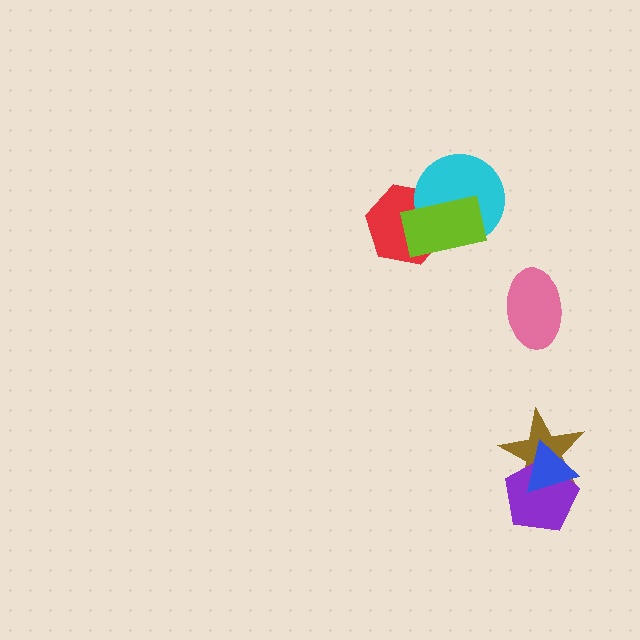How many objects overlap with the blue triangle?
2 objects overlap with the blue triangle.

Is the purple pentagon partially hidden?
Yes, it is partially covered by another shape.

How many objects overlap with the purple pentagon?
2 objects overlap with the purple pentagon.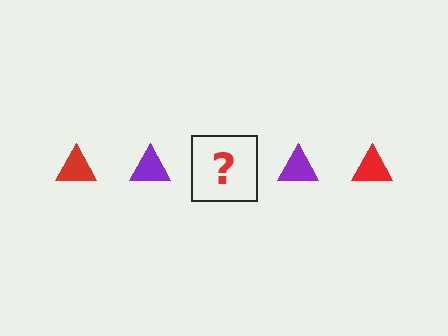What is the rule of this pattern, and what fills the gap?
The rule is that the pattern cycles through red, purple triangles. The gap should be filled with a red triangle.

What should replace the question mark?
The question mark should be replaced with a red triangle.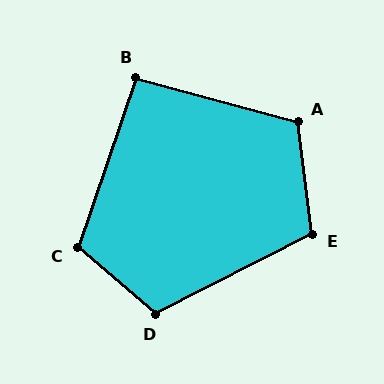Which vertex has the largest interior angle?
D, at approximately 113 degrees.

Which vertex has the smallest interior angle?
B, at approximately 94 degrees.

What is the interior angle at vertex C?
Approximately 111 degrees (obtuse).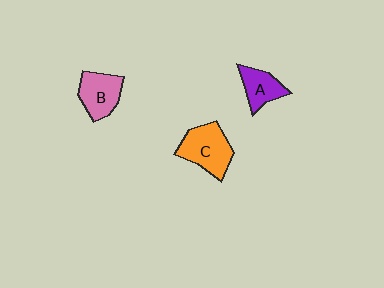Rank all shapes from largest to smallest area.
From largest to smallest: C (orange), B (pink), A (purple).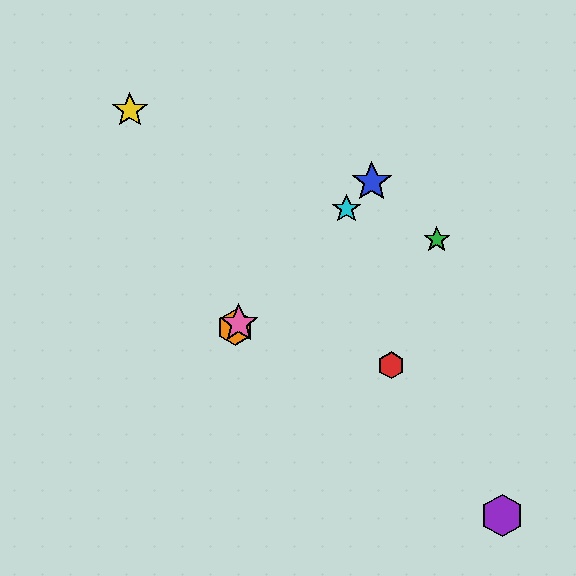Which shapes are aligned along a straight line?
The blue star, the orange hexagon, the cyan star, the pink star are aligned along a straight line.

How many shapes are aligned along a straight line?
4 shapes (the blue star, the orange hexagon, the cyan star, the pink star) are aligned along a straight line.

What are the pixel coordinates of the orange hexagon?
The orange hexagon is at (235, 327).